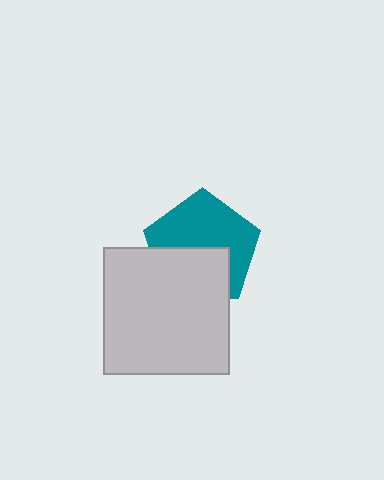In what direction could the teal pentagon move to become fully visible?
The teal pentagon could move up. That would shift it out from behind the light gray square entirely.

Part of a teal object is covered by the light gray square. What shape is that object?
It is a pentagon.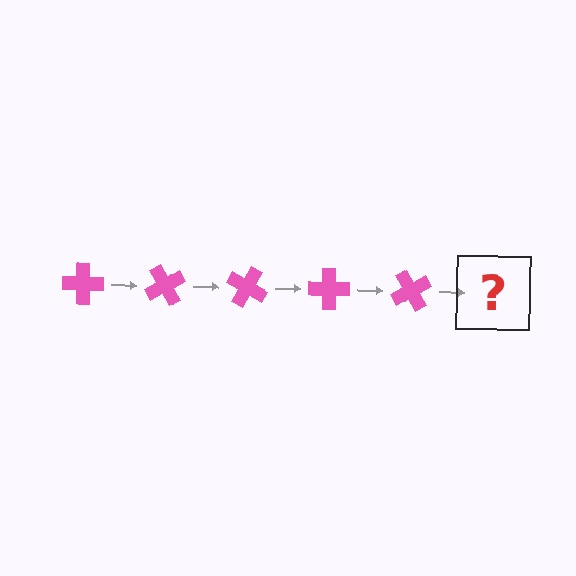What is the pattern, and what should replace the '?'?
The pattern is that the cross rotates 60 degrees each step. The '?' should be a pink cross rotated 300 degrees.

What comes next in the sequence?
The next element should be a pink cross rotated 300 degrees.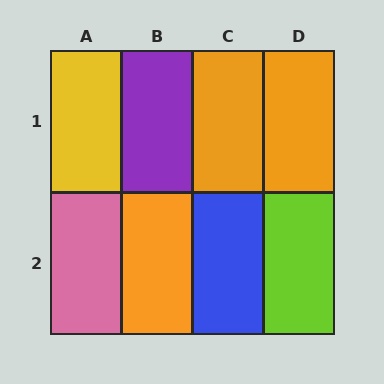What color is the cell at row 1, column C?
Orange.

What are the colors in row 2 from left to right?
Pink, orange, blue, lime.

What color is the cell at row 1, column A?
Yellow.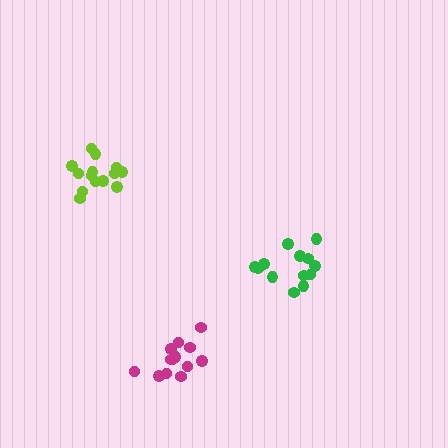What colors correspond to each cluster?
The clusters are colored: green, lime, magenta.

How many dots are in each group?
Group 1: 13 dots, Group 2: 14 dots, Group 3: 13 dots (40 total).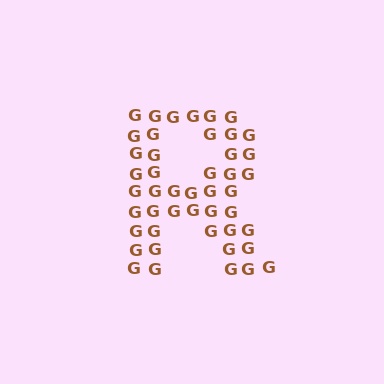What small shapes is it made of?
It is made of small letter G's.